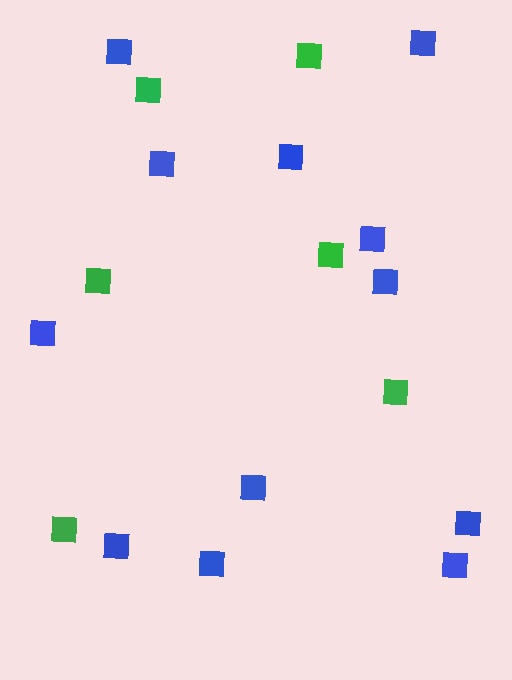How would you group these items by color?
There are 2 groups: one group of blue squares (12) and one group of green squares (6).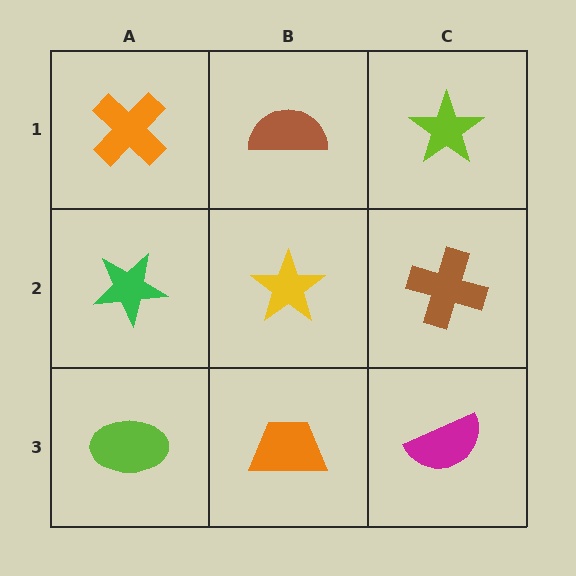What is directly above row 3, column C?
A brown cross.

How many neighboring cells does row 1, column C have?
2.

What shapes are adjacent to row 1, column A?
A green star (row 2, column A), a brown semicircle (row 1, column B).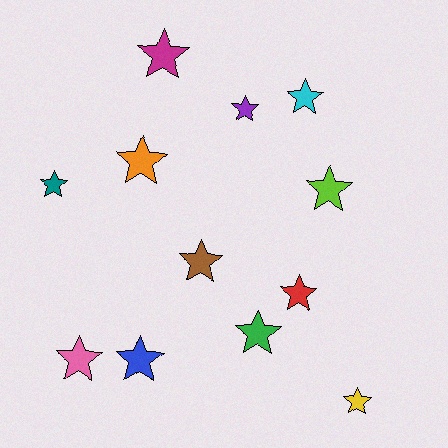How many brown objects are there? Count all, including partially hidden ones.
There is 1 brown object.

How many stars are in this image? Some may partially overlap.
There are 12 stars.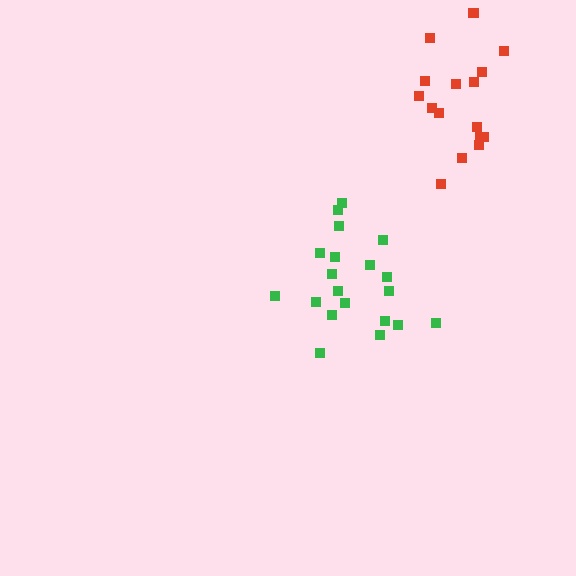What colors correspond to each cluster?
The clusters are colored: green, red.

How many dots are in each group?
Group 1: 20 dots, Group 2: 16 dots (36 total).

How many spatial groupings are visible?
There are 2 spatial groupings.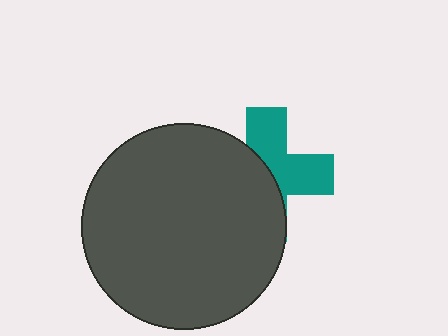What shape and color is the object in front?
The object in front is a dark gray circle.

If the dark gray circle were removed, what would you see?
You would see the complete teal cross.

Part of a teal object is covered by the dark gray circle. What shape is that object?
It is a cross.